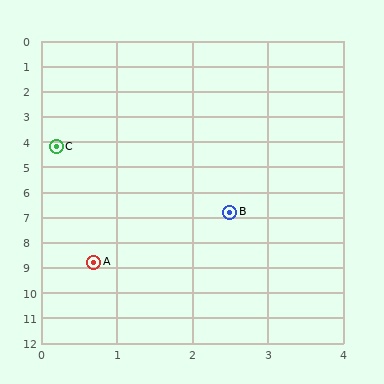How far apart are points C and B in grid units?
Points C and B are about 3.5 grid units apart.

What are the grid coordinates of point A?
Point A is at approximately (0.7, 8.8).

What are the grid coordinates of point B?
Point B is at approximately (2.5, 6.8).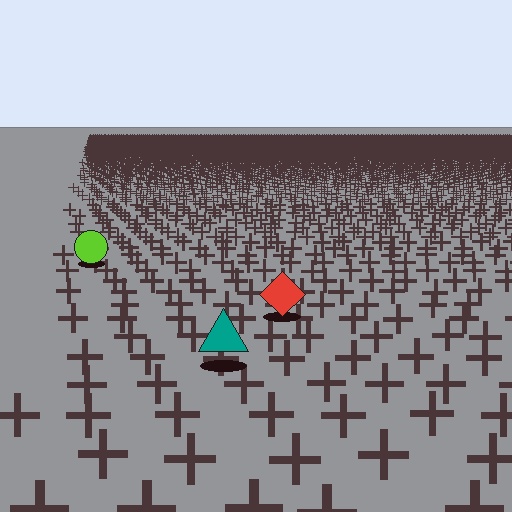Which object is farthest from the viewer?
The lime circle is farthest from the viewer. It appears smaller and the ground texture around it is denser.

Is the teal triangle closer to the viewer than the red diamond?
Yes. The teal triangle is closer — you can tell from the texture gradient: the ground texture is coarser near it.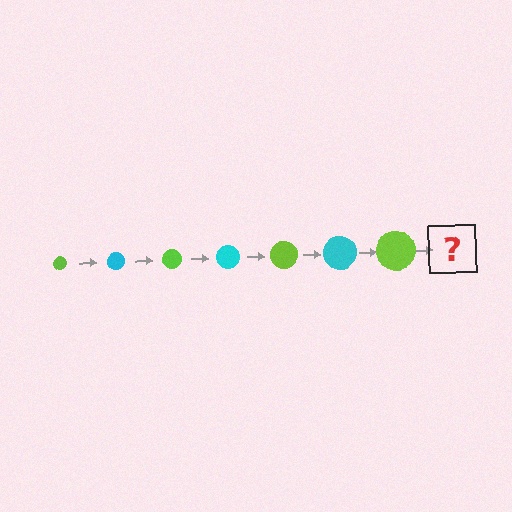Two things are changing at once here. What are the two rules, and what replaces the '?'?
The two rules are that the circle grows larger each step and the color cycles through lime and cyan. The '?' should be a cyan circle, larger than the previous one.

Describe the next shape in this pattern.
It should be a cyan circle, larger than the previous one.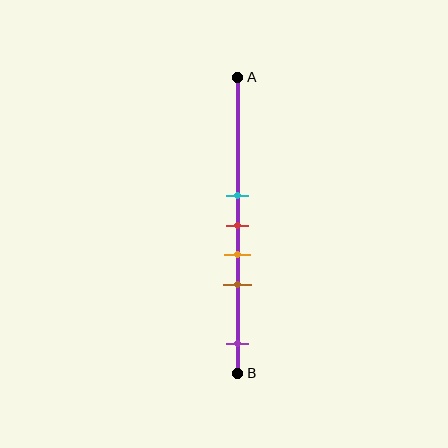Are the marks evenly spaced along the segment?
No, the marks are not evenly spaced.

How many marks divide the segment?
There are 5 marks dividing the segment.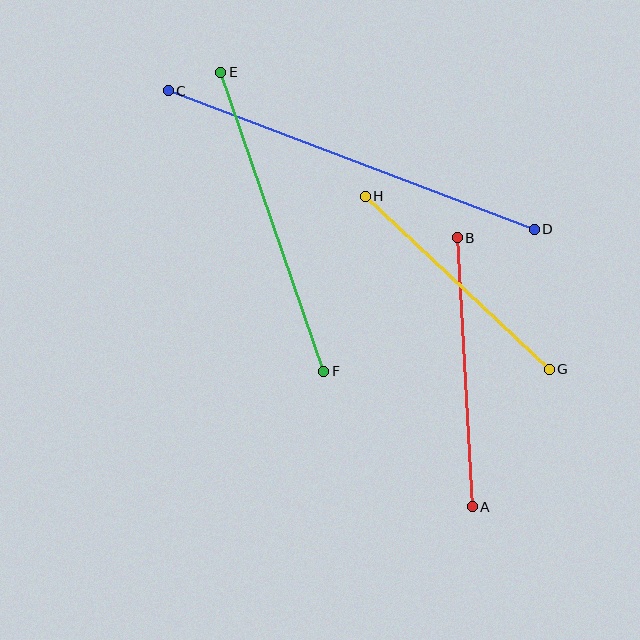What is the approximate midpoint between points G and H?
The midpoint is at approximately (457, 283) pixels.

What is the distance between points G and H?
The distance is approximately 253 pixels.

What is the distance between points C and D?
The distance is approximately 391 pixels.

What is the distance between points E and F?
The distance is approximately 316 pixels.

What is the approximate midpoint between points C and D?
The midpoint is at approximately (351, 160) pixels.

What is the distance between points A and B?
The distance is approximately 269 pixels.